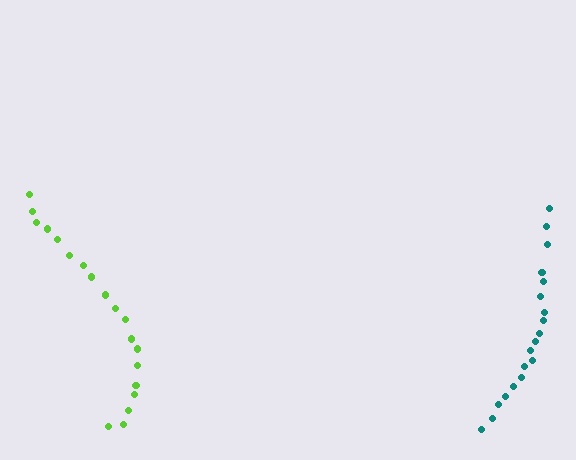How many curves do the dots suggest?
There are 2 distinct paths.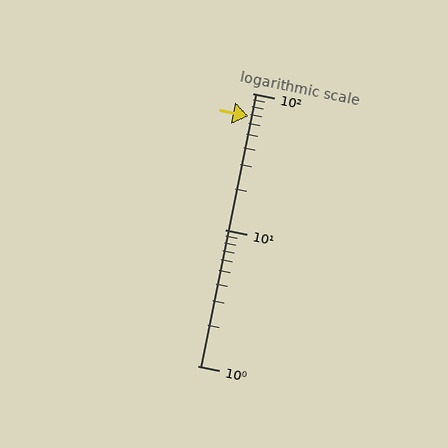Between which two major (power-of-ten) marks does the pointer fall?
The pointer is between 10 and 100.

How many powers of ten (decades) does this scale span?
The scale spans 2 decades, from 1 to 100.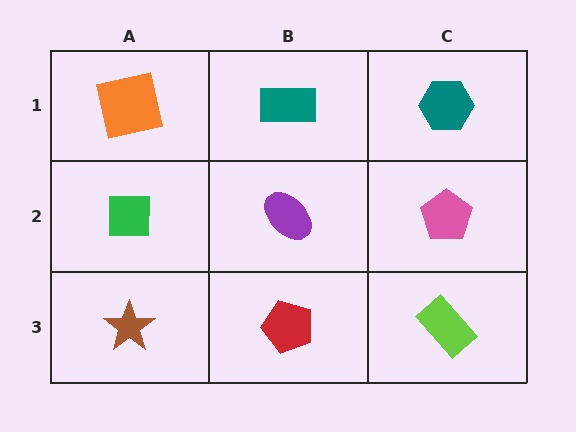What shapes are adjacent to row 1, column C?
A pink pentagon (row 2, column C), a teal rectangle (row 1, column B).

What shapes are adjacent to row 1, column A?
A green square (row 2, column A), a teal rectangle (row 1, column B).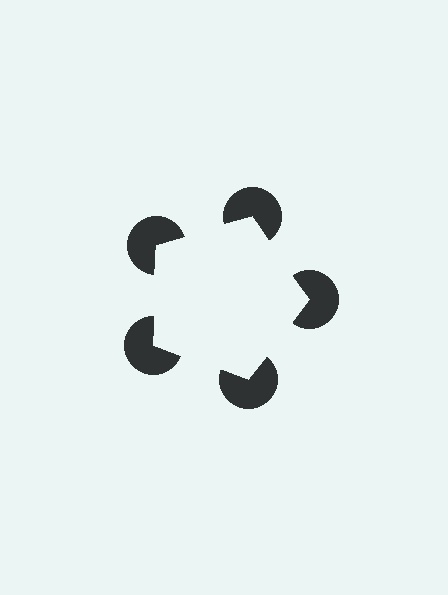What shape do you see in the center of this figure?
An illusory pentagon — its edges are inferred from the aligned wedge cuts in the pac-man discs, not physically drawn.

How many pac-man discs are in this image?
There are 5 — one at each vertex of the illusory pentagon.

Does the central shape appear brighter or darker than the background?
It typically appears slightly brighter than the background, even though no actual brightness change is drawn.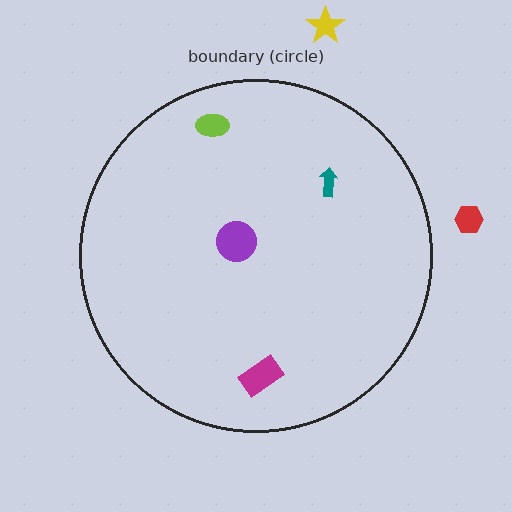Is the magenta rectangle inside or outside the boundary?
Inside.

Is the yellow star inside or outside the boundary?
Outside.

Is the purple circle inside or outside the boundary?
Inside.